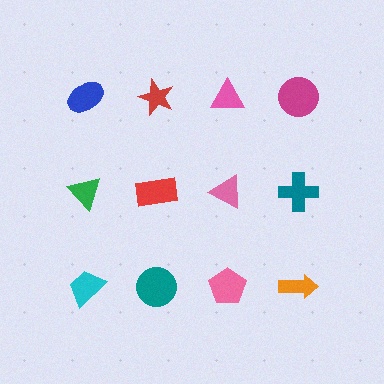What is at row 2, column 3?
A pink triangle.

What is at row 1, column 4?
A magenta circle.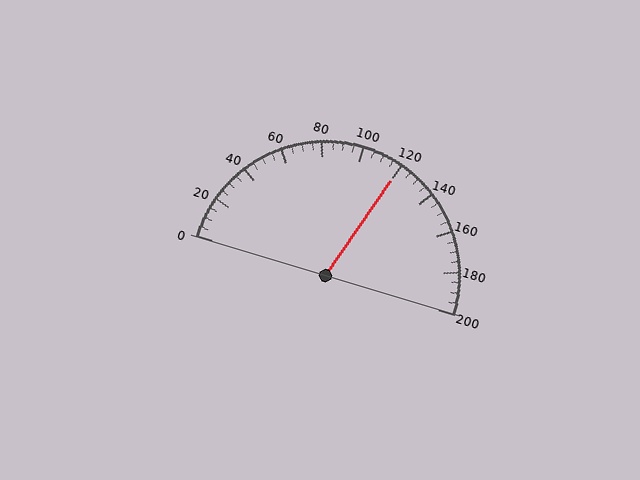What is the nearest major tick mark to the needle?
The nearest major tick mark is 120.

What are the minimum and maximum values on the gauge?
The gauge ranges from 0 to 200.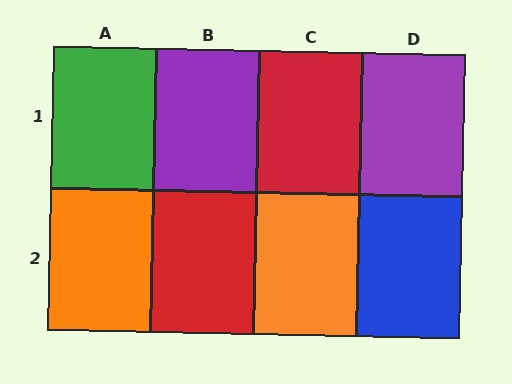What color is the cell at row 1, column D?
Purple.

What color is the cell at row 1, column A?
Green.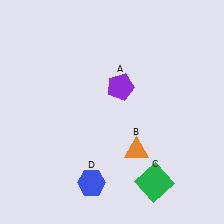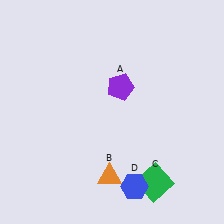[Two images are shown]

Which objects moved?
The objects that moved are: the orange triangle (B), the blue hexagon (D).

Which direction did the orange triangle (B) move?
The orange triangle (B) moved left.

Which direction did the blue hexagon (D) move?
The blue hexagon (D) moved right.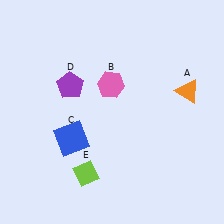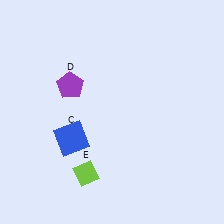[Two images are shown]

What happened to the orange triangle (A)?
The orange triangle (A) was removed in Image 2. It was in the top-right area of Image 1.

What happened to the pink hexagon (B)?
The pink hexagon (B) was removed in Image 2. It was in the top-left area of Image 1.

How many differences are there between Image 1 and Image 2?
There are 2 differences between the two images.